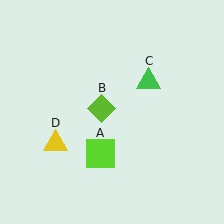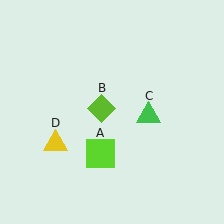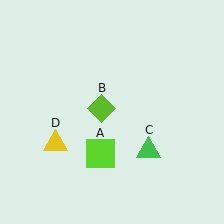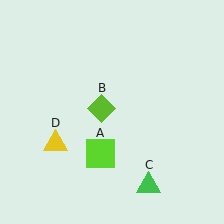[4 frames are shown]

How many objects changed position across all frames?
1 object changed position: green triangle (object C).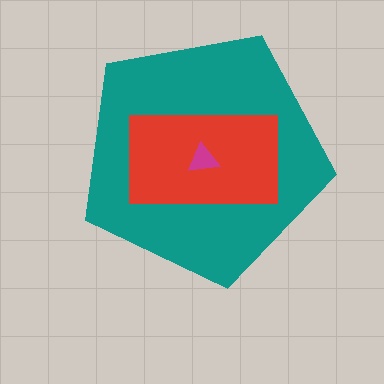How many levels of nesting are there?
3.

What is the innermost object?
The magenta triangle.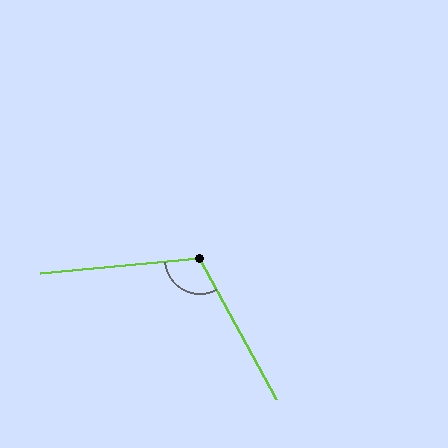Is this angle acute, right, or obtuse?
It is obtuse.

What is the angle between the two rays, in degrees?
Approximately 113 degrees.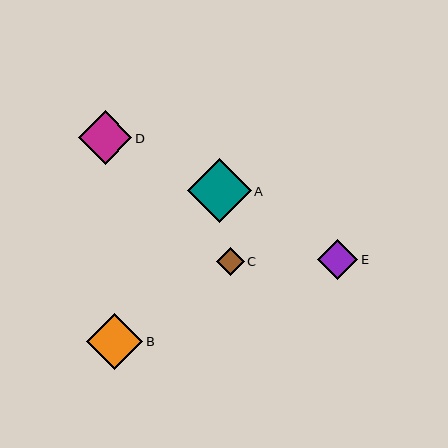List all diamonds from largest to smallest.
From largest to smallest: A, B, D, E, C.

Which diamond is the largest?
Diamond A is the largest with a size of approximately 64 pixels.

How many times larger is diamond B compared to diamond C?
Diamond B is approximately 2.0 times the size of diamond C.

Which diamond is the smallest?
Diamond C is the smallest with a size of approximately 28 pixels.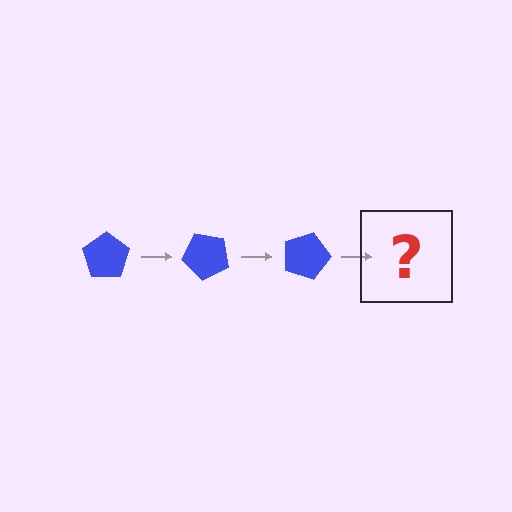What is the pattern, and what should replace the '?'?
The pattern is that the pentagon rotates 45 degrees each step. The '?' should be a blue pentagon rotated 135 degrees.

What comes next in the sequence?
The next element should be a blue pentagon rotated 135 degrees.